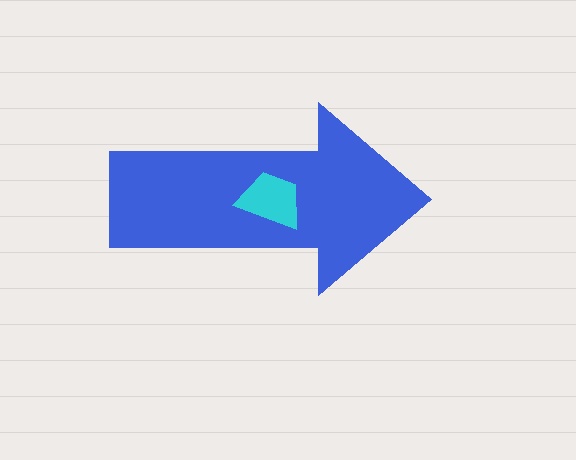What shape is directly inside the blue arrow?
The cyan trapezoid.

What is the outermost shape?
The blue arrow.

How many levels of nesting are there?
2.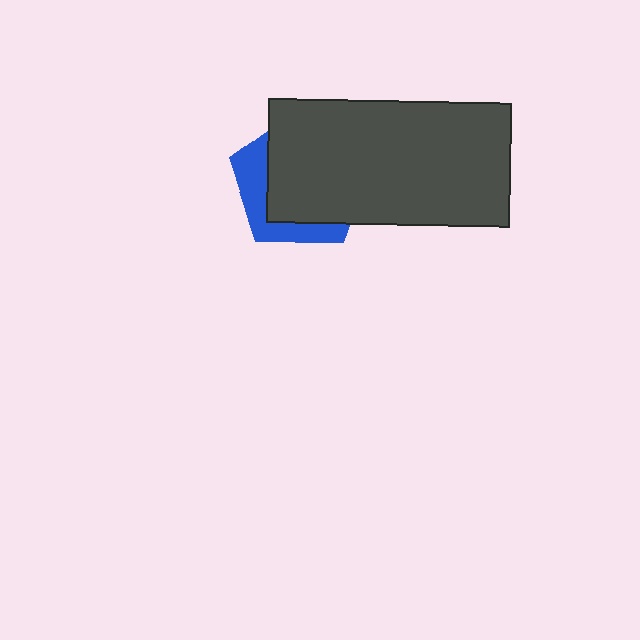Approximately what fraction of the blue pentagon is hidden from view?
Roughly 69% of the blue pentagon is hidden behind the dark gray rectangle.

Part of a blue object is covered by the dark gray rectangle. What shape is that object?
It is a pentagon.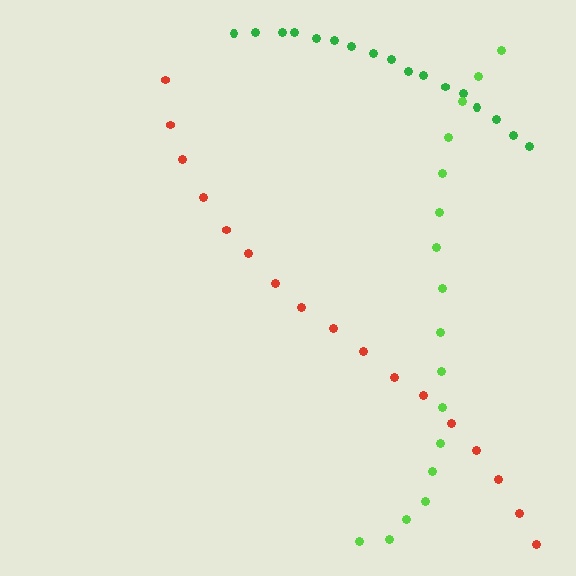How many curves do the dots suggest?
There are 3 distinct paths.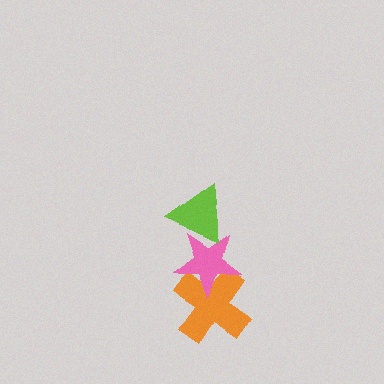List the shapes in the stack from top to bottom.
From top to bottom: the lime triangle, the pink star, the orange cross.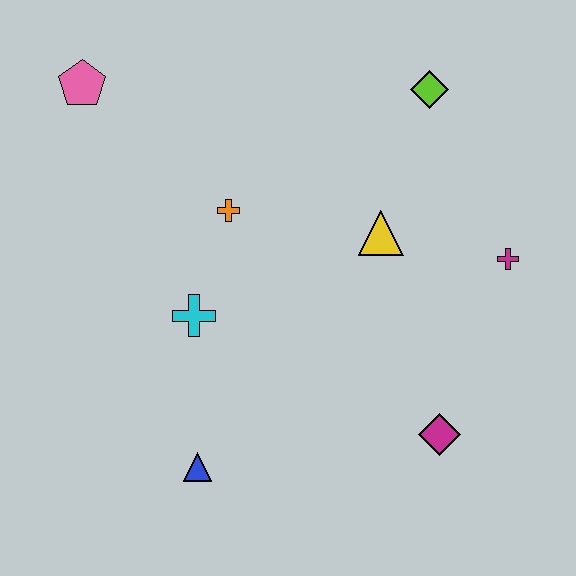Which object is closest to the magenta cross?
The yellow triangle is closest to the magenta cross.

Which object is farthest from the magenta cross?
The pink pentagon is farthest from the magenta cross.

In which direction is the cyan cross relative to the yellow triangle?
The cyan cross is to the left of the yellow triangle.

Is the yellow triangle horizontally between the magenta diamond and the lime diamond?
No